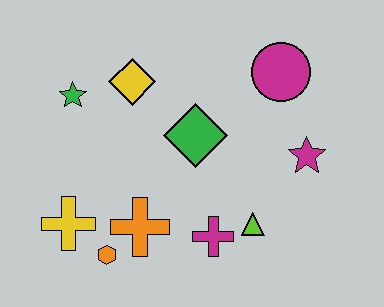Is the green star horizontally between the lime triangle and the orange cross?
No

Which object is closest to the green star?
The yellow diamond is closest to the green star.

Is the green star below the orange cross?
No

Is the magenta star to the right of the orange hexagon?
Yes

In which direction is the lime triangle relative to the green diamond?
The lime triangle is below the green diamond.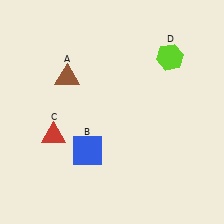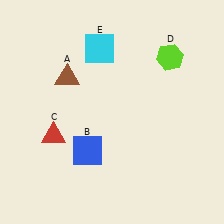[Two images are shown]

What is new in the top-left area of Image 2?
A cyan square (E) was added in the top-left area of Image 2.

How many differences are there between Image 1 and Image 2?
There is 1 difference between the two images.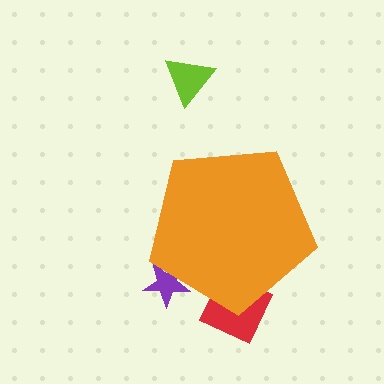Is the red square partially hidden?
Yes, the red square is partially hidden behind the orange pentagon.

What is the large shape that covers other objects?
An orange pentagon.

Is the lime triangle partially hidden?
No, the lime triangle is fully visible.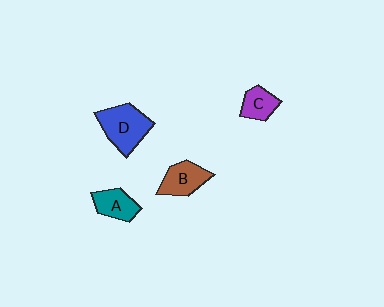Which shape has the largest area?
Shape D (blue).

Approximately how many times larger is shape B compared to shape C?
Approximately 1.3 times.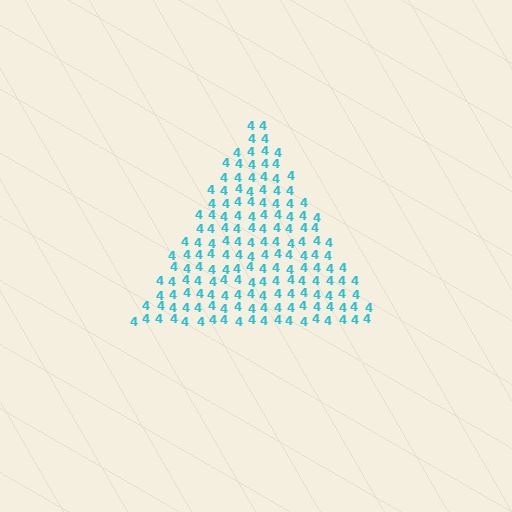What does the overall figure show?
The overall figure shows a triangle.